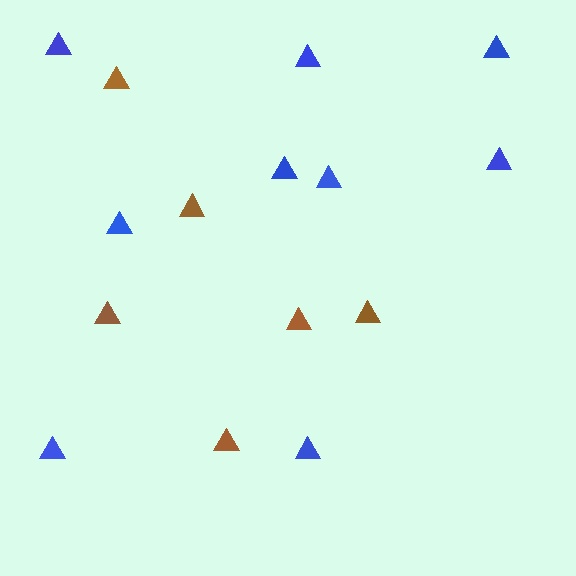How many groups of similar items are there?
There are 2 groups: one group of brown triangles (6) and one group of blue triangles (9).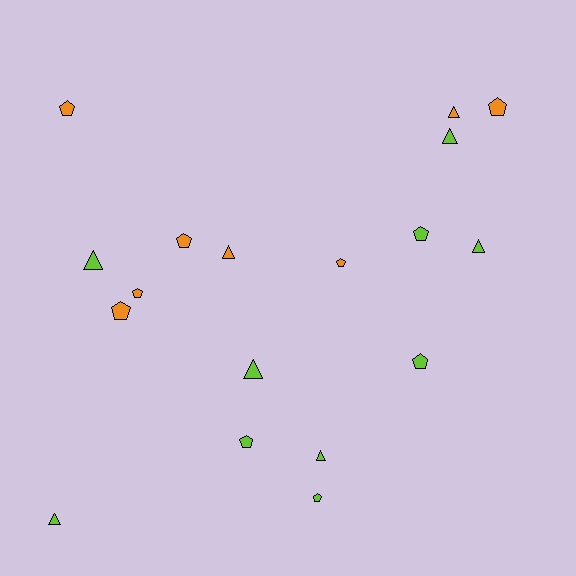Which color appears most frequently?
Lime, with 10 objects.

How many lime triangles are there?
There are 6 lime triangles.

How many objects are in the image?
There are 18 objects.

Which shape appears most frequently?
Pentagon, with 10 objects.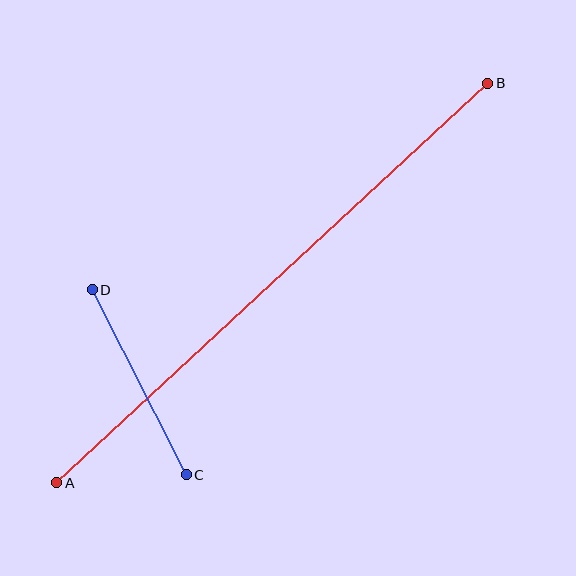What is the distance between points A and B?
The distance is approximately 588 pixels.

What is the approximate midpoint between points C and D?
The midpoint is at approximately (139, 382) pixels.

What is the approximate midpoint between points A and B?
The midpoint is at approximately (272, 283) pixels.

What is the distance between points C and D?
The distance is approximately 207 pixels.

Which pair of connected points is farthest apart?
Points A and B are farthest apart.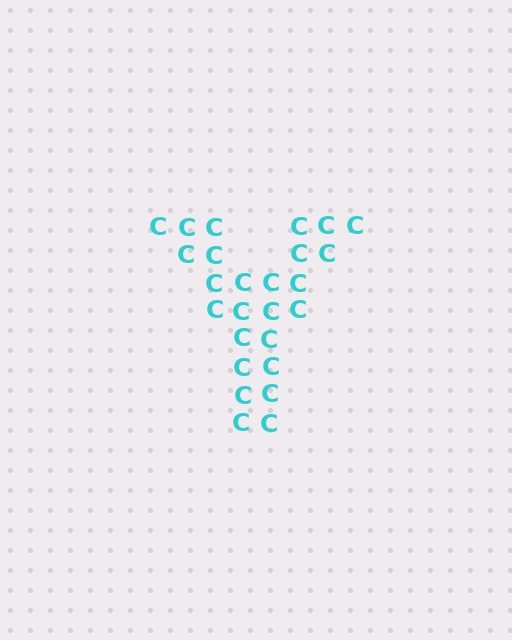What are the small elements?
The small elements are letter C's.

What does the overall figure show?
The overall figure shows the letter Y.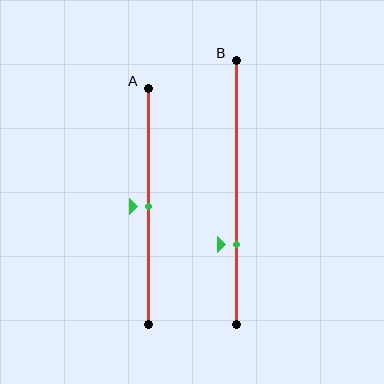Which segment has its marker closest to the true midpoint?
Segment A has its marker closest to the true midpoint.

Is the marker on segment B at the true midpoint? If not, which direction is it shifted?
No, the marker on segment B is shifted downward by about 20% of the segment length.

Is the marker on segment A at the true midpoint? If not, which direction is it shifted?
Yes, the marker on segment A is at the true midpoint.